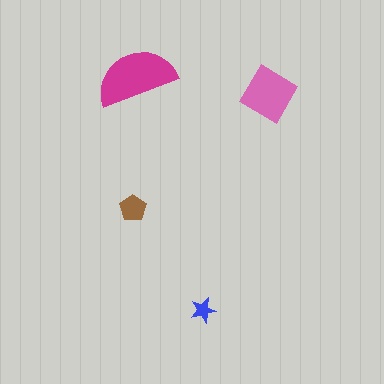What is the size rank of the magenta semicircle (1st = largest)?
1st.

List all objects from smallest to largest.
The blue star, the brown pentagon, the pink diamond, the magenta semicircle.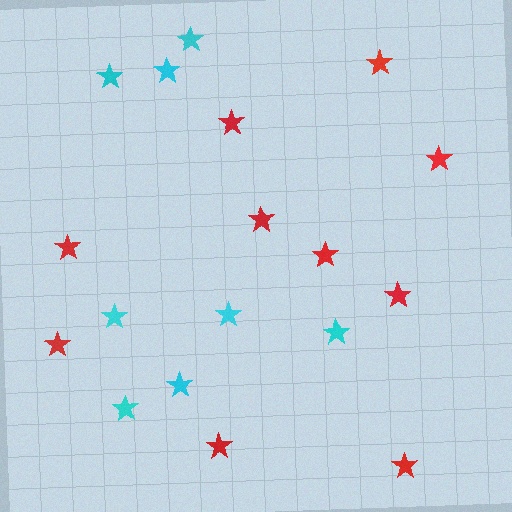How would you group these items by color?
There are 2 groups: one group of red stars (10) and one group of cyan stars (8).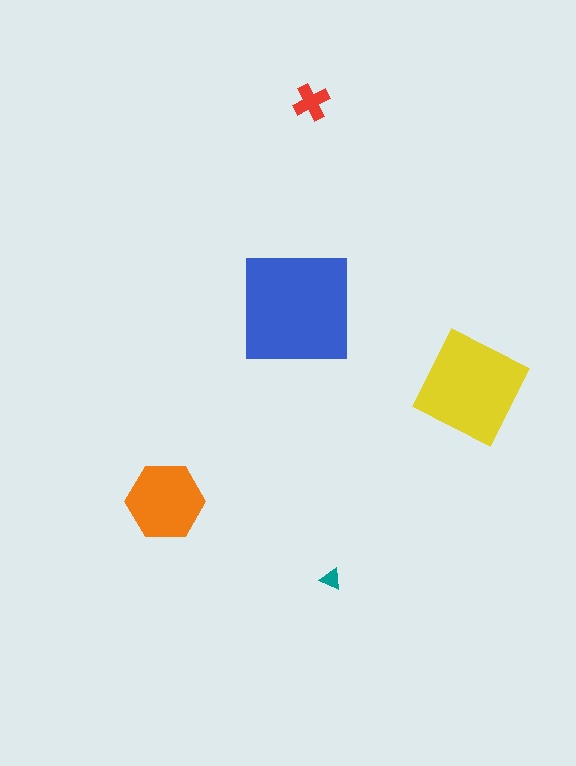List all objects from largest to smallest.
The blue square, the yellow diamond, the orange hexagon, the red cross, the teal triangle.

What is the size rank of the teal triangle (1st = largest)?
5th.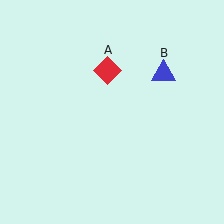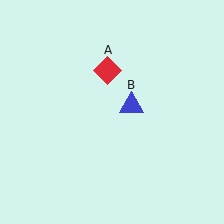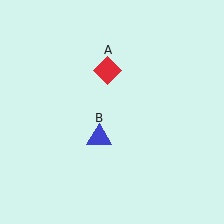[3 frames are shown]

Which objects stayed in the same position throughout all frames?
Red diamond (object A) remained stationary.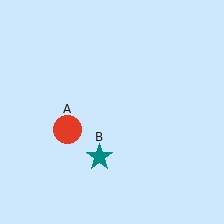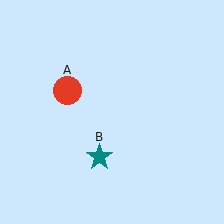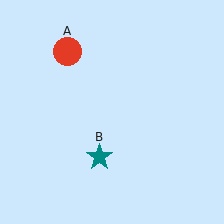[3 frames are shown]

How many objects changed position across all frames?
1 object changed position: red circle (object A).